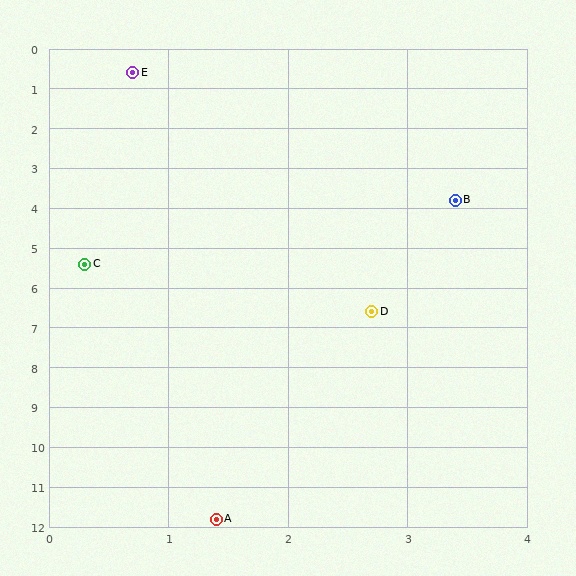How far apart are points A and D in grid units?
Points A and D are about 5.4 grid units apart.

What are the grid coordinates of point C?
Point C is at approximately (0.3, 5.4).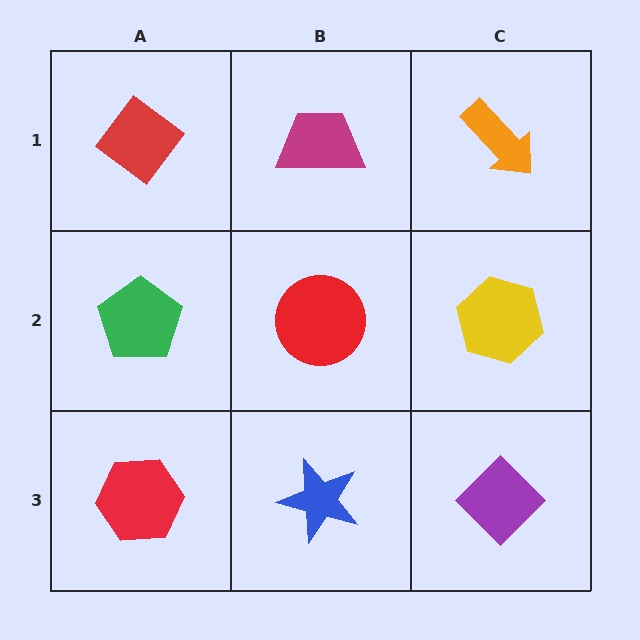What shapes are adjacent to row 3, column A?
A green pentagon (row 2, column A), a blue star (row 3, column B).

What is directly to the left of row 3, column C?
A blue star.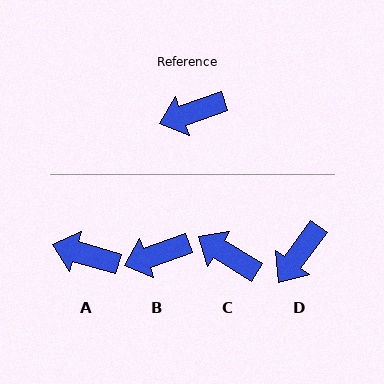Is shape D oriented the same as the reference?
No, it is off by about 35 degrees.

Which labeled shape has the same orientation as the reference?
B.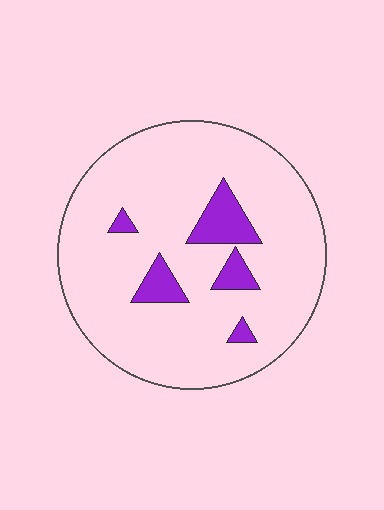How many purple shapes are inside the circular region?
5.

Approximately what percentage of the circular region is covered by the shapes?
Approximately 10%.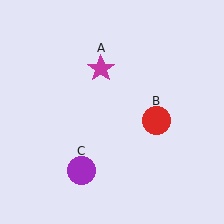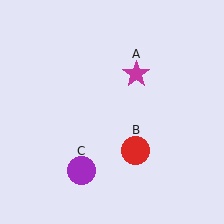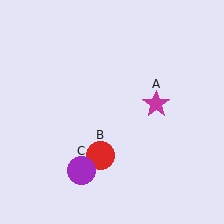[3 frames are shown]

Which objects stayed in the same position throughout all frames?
Purple circle (object C) remained stationary.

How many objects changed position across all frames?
2 objects changed position: magenta star (object A), red circle (object B).